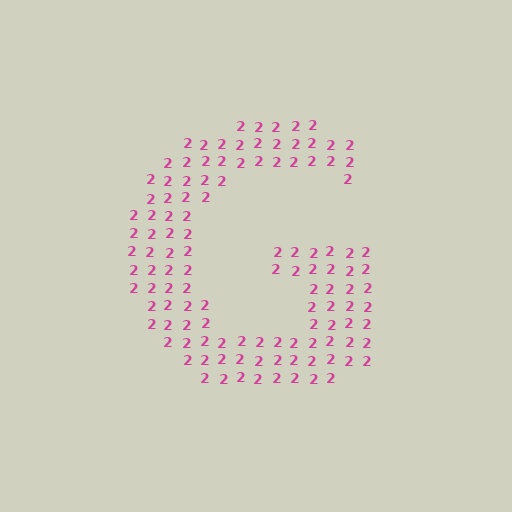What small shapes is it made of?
It is made of small digit 2's.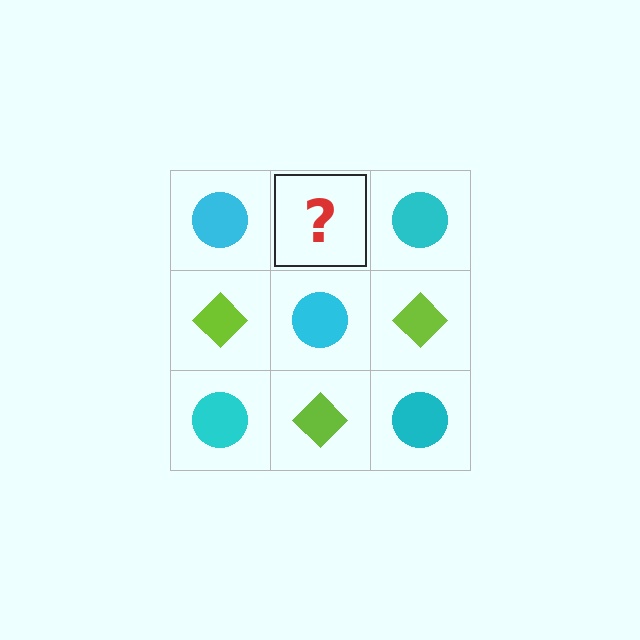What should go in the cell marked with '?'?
The missing cell should contain a lime diamond.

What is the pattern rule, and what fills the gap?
The rule is that it alternates cyan circle and lime diamond in a checkerboard pattern. The gap should be filled with a lime diamond.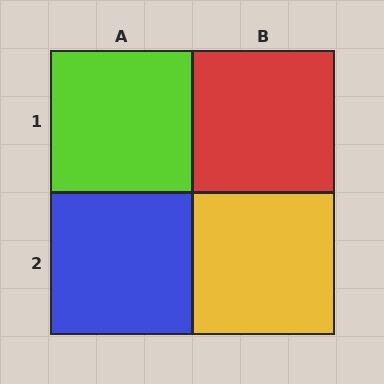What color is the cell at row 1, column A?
Lime.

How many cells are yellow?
1 cell is yellow.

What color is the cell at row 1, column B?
Red.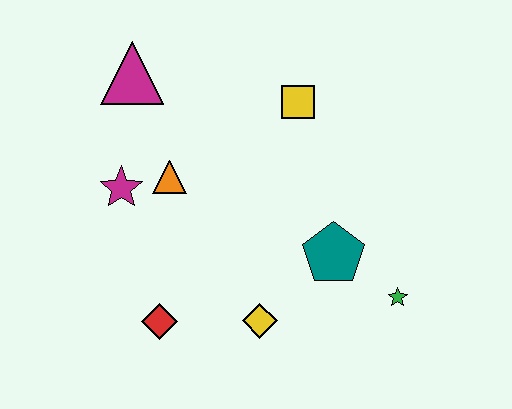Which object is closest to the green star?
The teal pentagon is closest to the green star.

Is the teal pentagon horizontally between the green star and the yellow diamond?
Yes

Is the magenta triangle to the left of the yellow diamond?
Yes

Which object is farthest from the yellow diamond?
The magenta triangle is farthest from the yellow diamond.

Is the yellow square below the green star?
No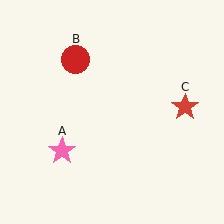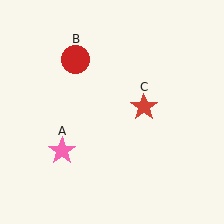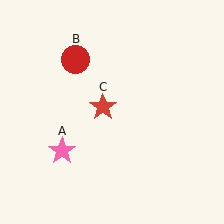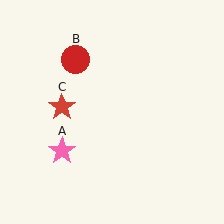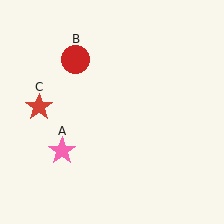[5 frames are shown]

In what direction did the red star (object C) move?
The red star (object C) moved left.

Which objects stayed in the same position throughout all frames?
Pink star (object A) and red circle (object B) remained stationary.